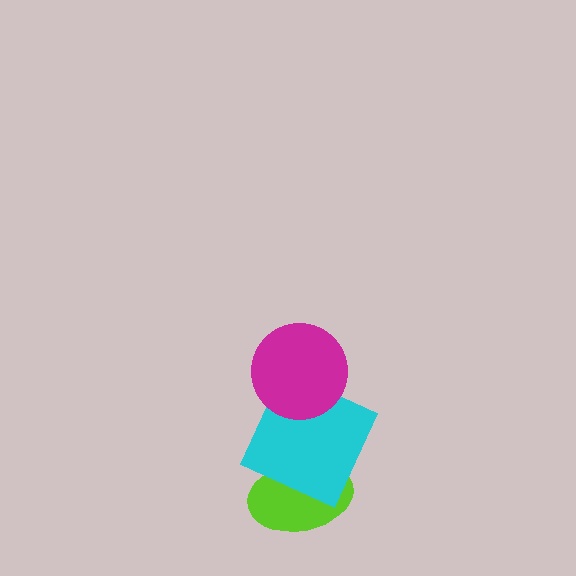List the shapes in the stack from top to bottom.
From top to bottom: the magenta circle, the cyan square, the lime ellipse.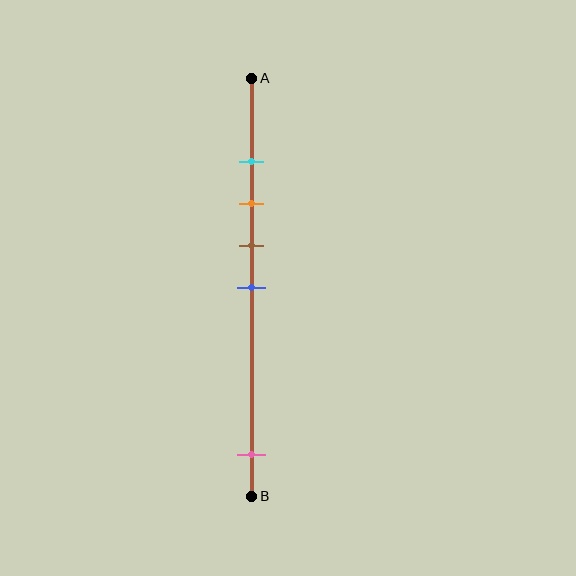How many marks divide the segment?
There are 5 marks dividing the segment.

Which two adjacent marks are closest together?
The cyan and orange marks are the closest adjacent pair.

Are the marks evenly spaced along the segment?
No, the marks are not evenly spaced.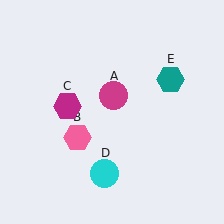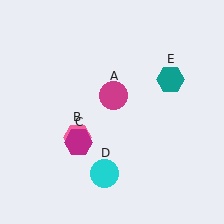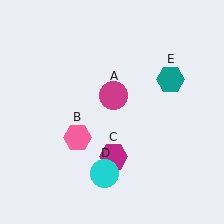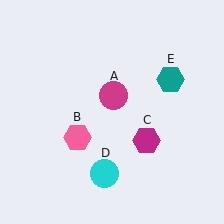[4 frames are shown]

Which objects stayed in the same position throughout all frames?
Magenta circle (object A) and pink hexagon (object B) and cyan circle (object D) and teal hexagon (object E) remained stationary.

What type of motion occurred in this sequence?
The magenta hexagon (object C) rotated counterclockwise around the center of the scene.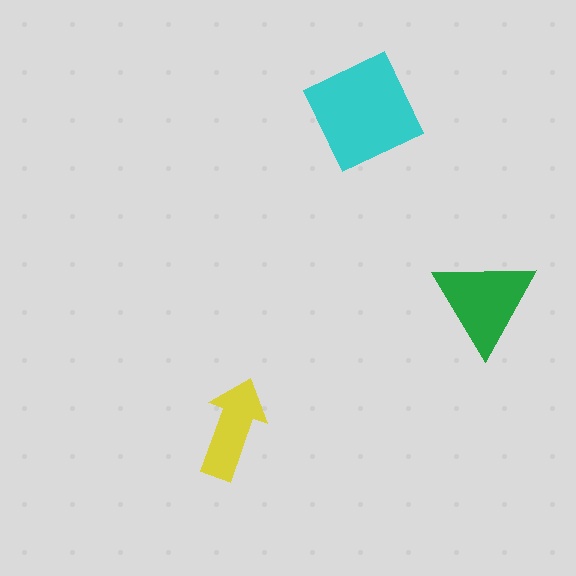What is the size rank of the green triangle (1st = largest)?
2nd.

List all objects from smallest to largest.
The yellow arrow, the green triangle, the cyan diamond.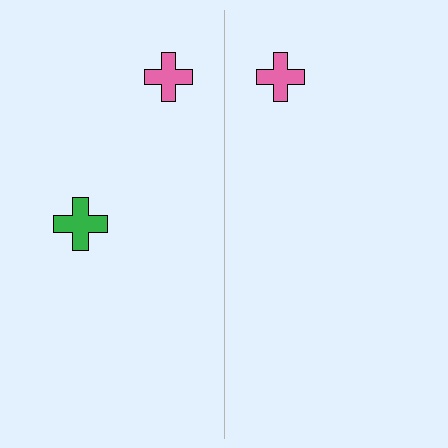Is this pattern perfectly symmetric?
No, the pattern is not perfectly symmetric. A green cross is missing from the right side.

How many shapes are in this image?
There are 3 shapes in this image.